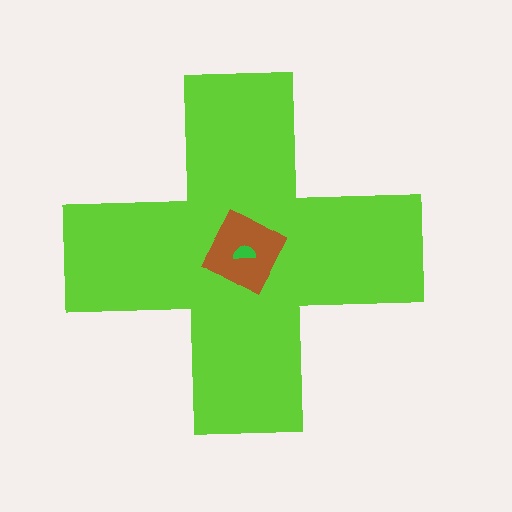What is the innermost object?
The green semicircle.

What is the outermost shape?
The lime cross.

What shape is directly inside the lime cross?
The brown diamond.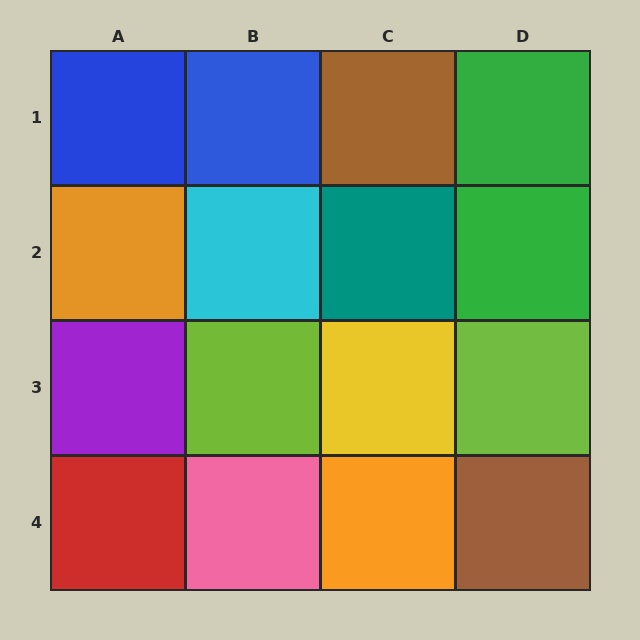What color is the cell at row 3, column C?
Yellow.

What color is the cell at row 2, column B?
Cyan.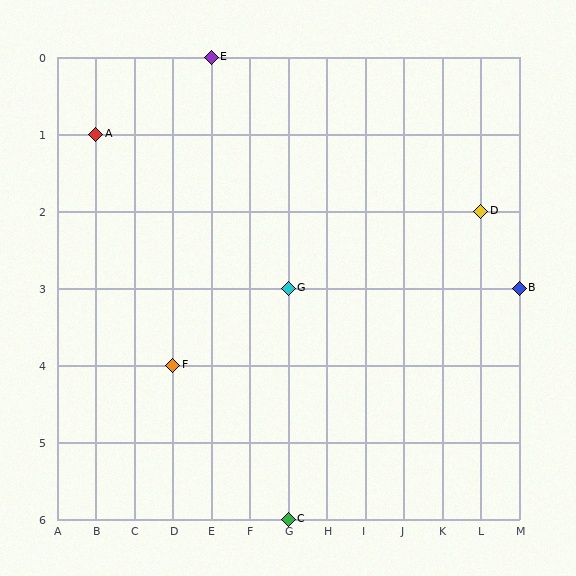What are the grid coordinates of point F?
Point F is at grid coordinates (D, 4).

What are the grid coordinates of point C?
Point C is at grid coordinates (G, 6).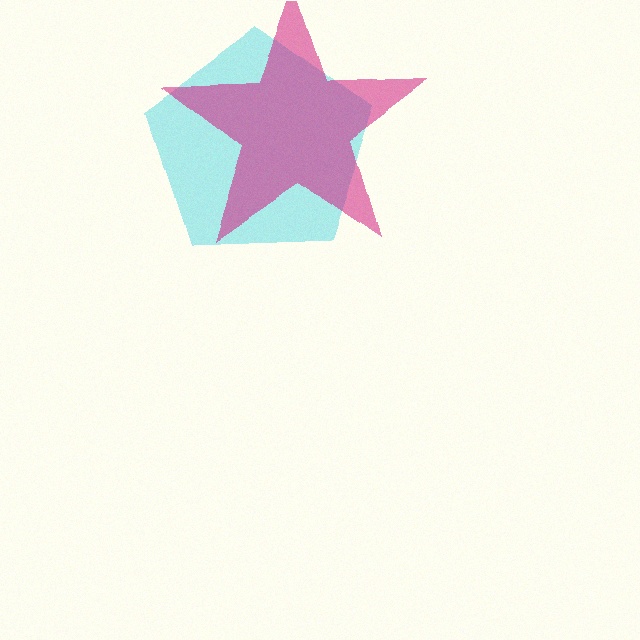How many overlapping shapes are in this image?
There are 2 overlapping shapes in the image.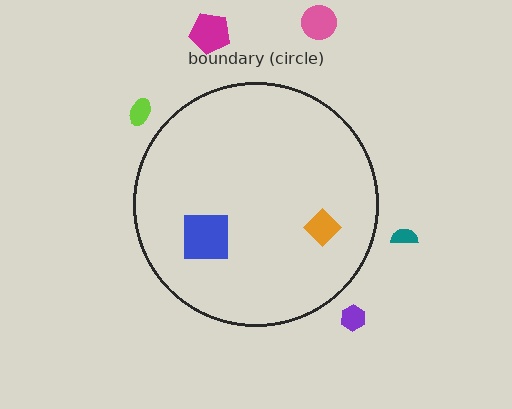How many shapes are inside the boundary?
2 inside, 5 outside.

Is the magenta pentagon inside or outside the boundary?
Outside.